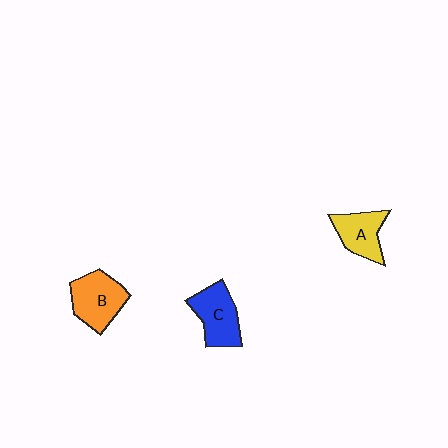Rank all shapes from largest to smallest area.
From largest to smallest: B (orange), C (blue), A (yellow).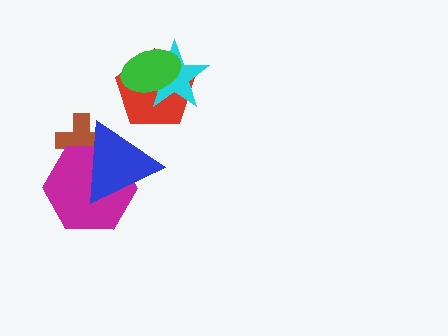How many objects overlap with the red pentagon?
2 objects overlap with the red pentagon.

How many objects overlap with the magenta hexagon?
2 objects overlap with the magenta hexagon.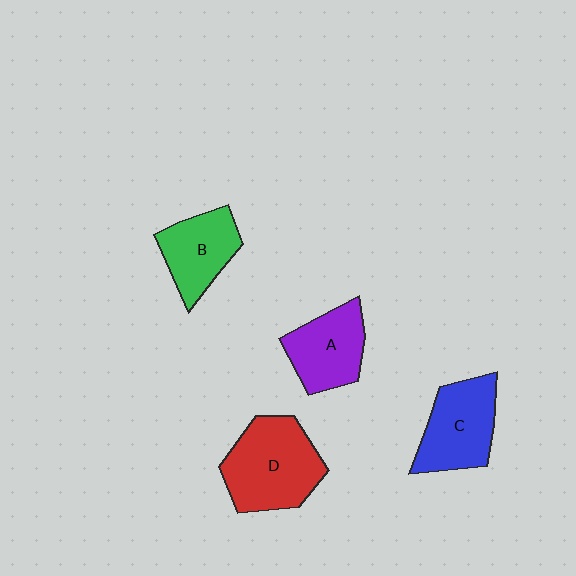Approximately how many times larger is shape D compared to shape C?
Approximately 1.2 times.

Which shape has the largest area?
Shape D (red).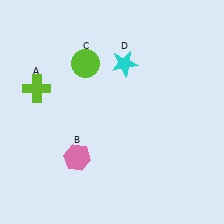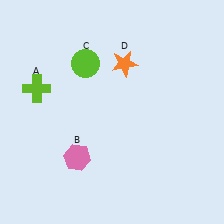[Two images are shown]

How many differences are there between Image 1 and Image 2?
There is 1 difference between the two images.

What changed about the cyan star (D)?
In Image 1, D is cyan. In Image 2, it changed to orange.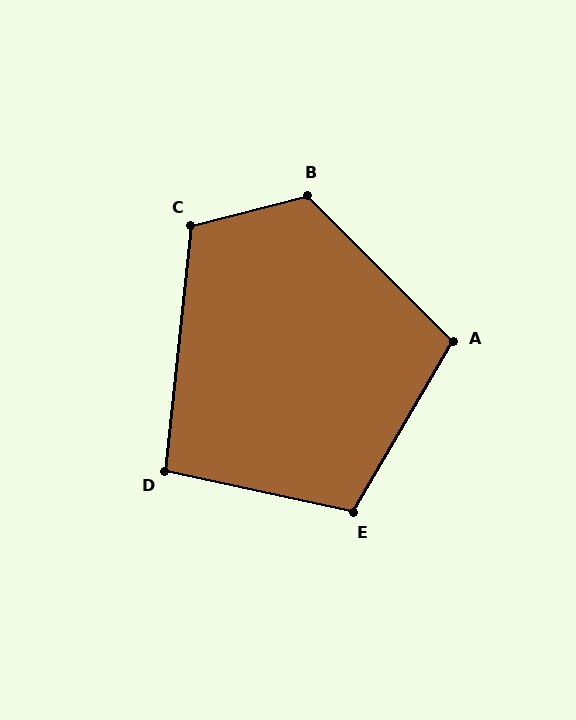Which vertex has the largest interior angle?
B, at approximately 120 degrees.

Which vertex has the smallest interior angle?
D, at approximately 96 degrees.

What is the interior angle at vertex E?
Approximately 108 degrees (obtuse).